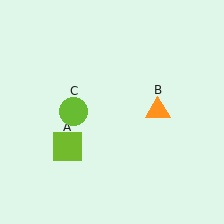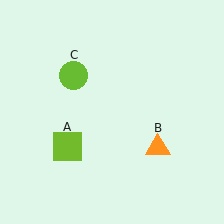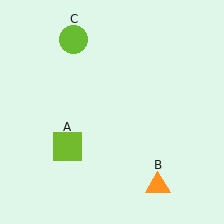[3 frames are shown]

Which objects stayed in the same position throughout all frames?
Lime square (object A) remained stationary.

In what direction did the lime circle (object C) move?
The lime circle (object C) moved up.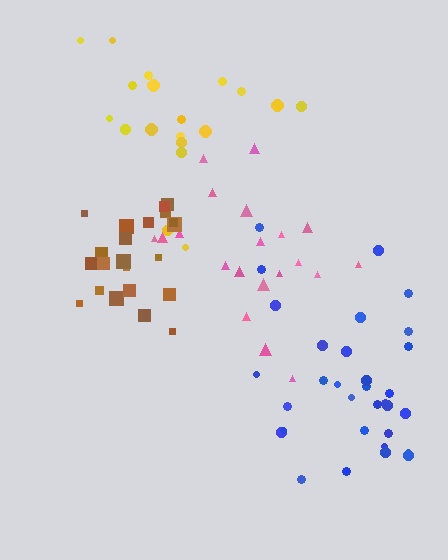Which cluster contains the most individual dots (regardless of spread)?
Blue (33).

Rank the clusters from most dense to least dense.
brown, blue, pink, yellow.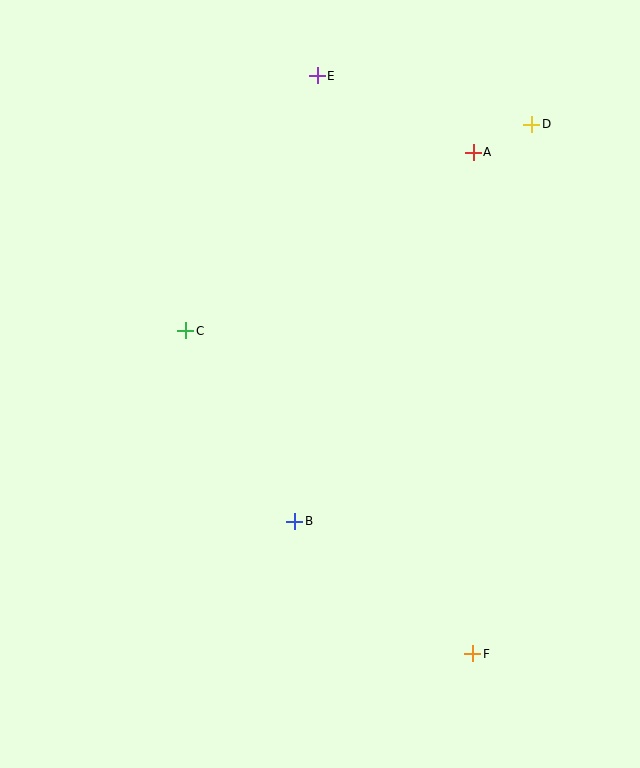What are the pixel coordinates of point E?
Point E is at (317, 76).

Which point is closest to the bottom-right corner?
Point F is closest to the bottom-right corner.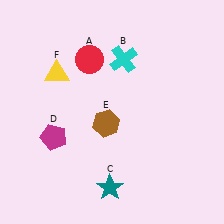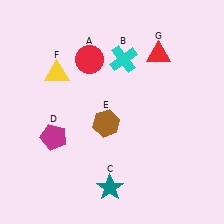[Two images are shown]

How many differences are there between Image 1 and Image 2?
There is 1 difference between the two images.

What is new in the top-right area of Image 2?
A red triangle (G) was added in the top-right area of Image 2.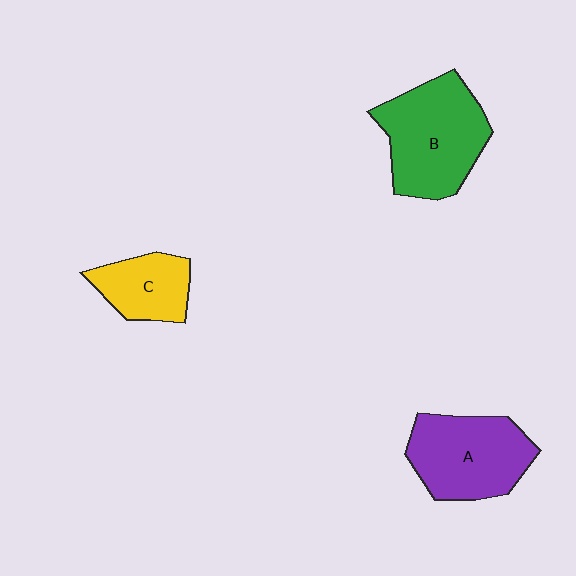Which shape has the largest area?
Shape B (green).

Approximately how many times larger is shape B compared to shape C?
Approximately 1.9 times.